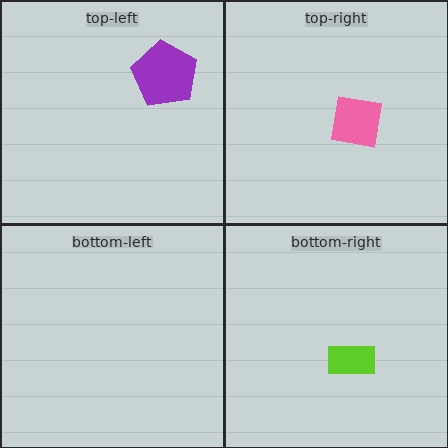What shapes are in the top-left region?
The purple pentagon.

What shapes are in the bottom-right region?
The lime rectangle.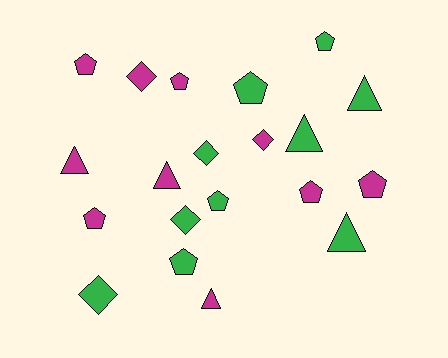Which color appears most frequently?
Magenta, with 10 objects.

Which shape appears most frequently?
Pentagon, with 9 objects.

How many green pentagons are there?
There are 4 green pentagons.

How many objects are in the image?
There are 20 objects.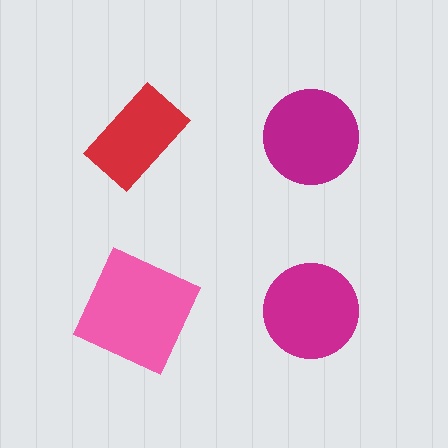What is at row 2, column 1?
A pink square.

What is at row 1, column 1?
A red rectangle.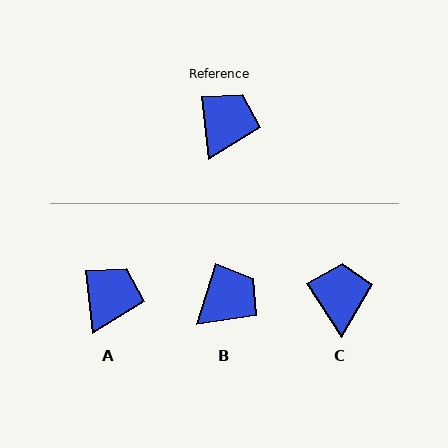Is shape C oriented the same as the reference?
No, it is off by about 27 degrees.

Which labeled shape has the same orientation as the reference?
A.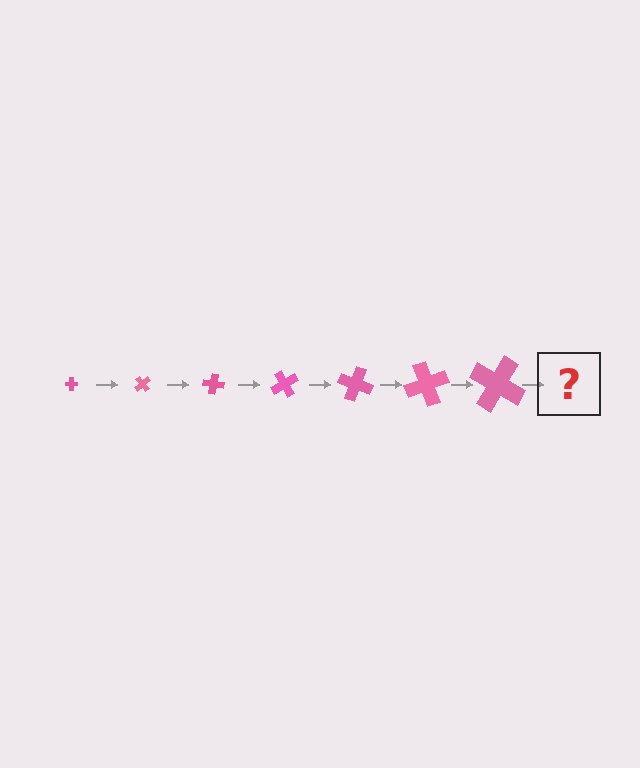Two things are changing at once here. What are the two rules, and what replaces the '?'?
The two rules are that the cross grows larger each step and it rotates 50 degrees each step. The '?' should be a cross, larger than the previous one and rotated 350 degrees from the start.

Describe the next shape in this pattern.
It should be a cross, larger than the previous one and rotated 350 degrees from the start.